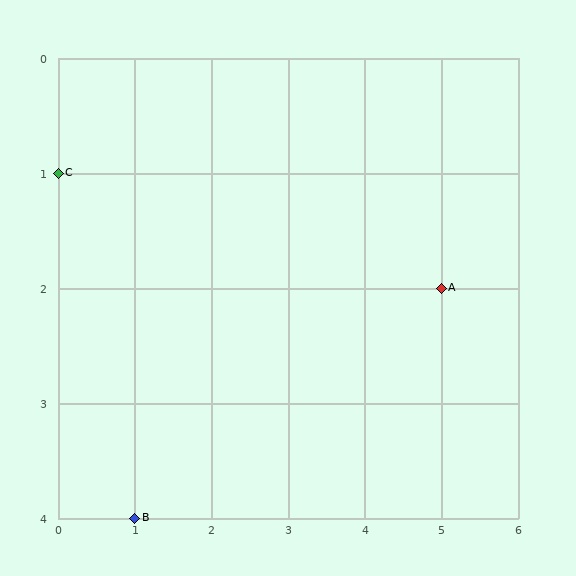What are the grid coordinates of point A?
Point A is at grid coordinates (5, 2).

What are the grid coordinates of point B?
Point B is at grid coordinates (1, 4).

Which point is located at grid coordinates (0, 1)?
Point C is at (0, 1).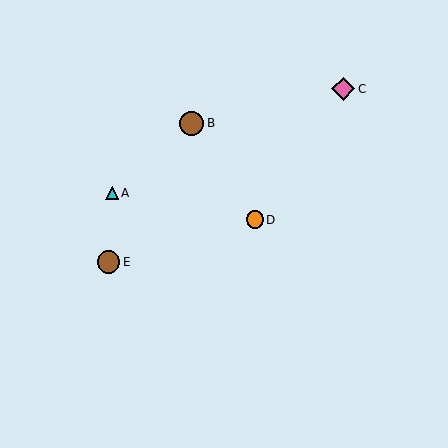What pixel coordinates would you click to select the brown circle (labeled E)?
Click at (109, 262) to select the brown circle E.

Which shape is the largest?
The brown circle (labeled B) is the largest.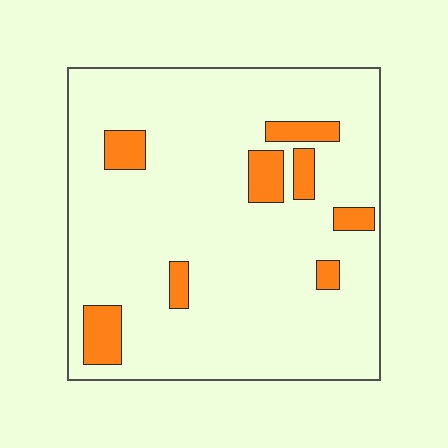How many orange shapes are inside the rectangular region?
8.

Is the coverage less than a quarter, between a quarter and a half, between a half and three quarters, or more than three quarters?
Less than a quarter.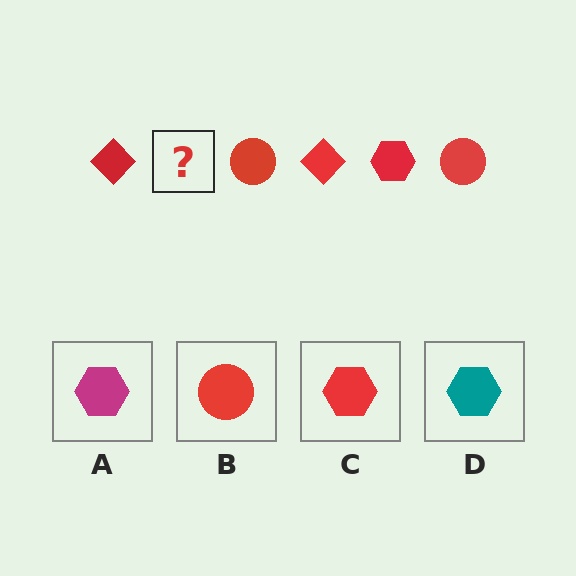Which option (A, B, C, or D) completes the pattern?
C.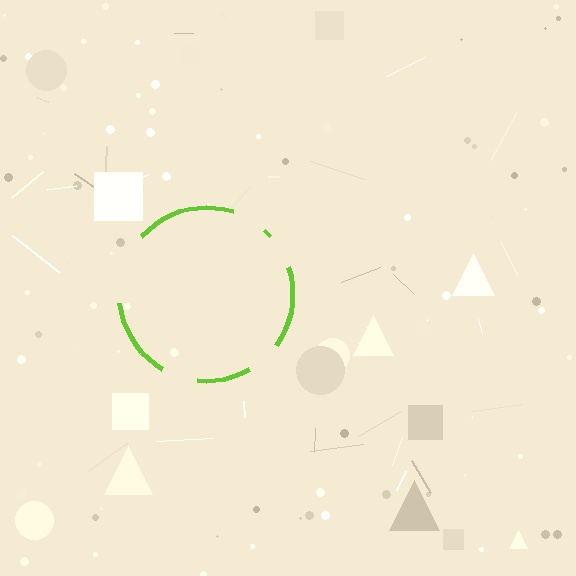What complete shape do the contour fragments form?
The contour fragments form a circle.